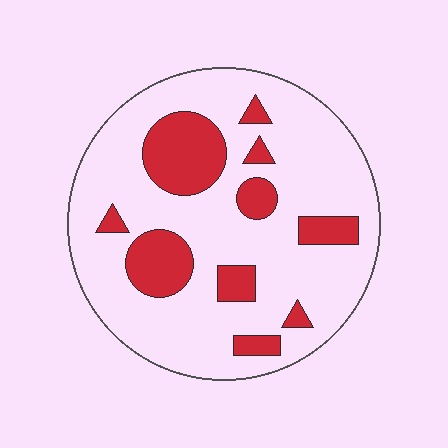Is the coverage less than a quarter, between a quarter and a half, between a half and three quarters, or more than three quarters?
Less than a quarter.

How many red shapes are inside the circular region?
10.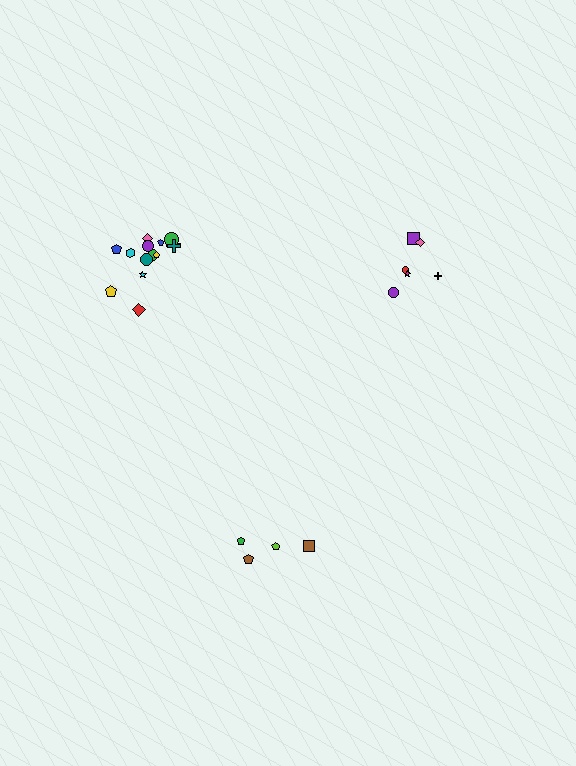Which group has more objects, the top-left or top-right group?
The top-left group.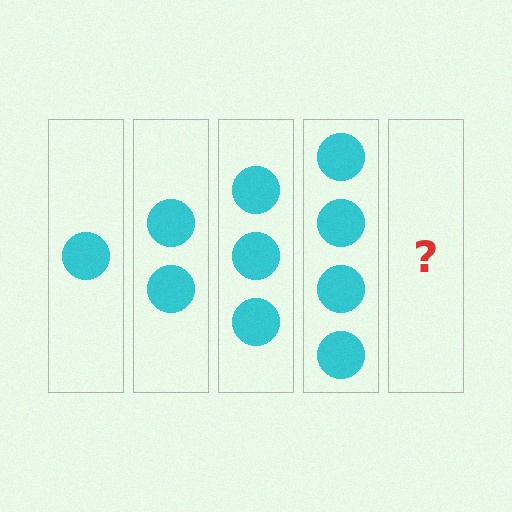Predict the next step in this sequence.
The next step is 5 circles.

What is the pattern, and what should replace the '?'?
The pattern is that each step adds one more circle. The '?' should be 5 circles.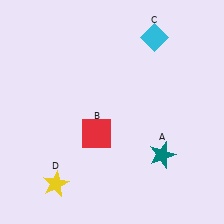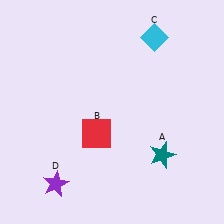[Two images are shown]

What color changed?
The star (D) changed from yellow in Image 1 to purple in Image 2.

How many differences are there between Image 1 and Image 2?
There is 1 difference between the two images.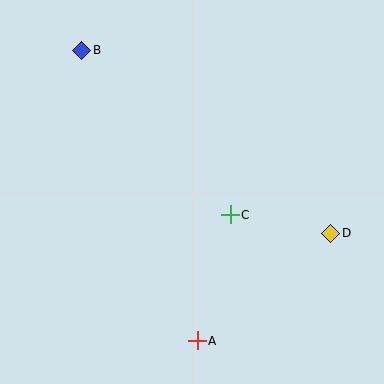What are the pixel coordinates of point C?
Point C is at (230, 215).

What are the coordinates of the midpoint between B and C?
The midpoint between B and C is at (156, 133).